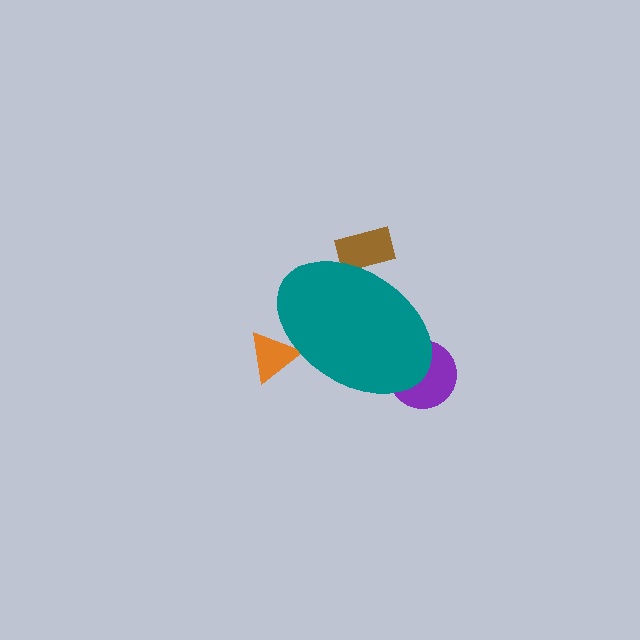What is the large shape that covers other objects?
A teal ellipse.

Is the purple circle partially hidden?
Yes, the purple circle is partially hidden behind the teal ellipse.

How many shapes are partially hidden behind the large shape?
3 shapes are partially hidden.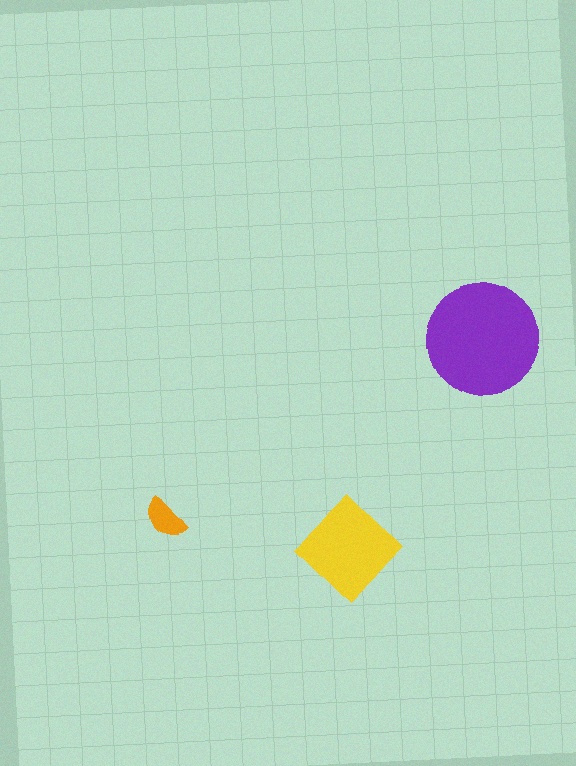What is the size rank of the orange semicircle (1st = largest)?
3rd.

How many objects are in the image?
There are 3 objects in the image.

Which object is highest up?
The purple circle is topmost.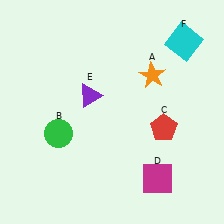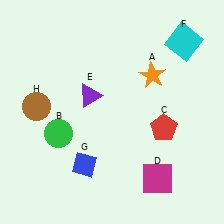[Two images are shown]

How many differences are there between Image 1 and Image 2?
There are 2 differences between the two images.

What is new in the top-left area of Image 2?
A brown circle (H) was added in the top-left area of Image 2.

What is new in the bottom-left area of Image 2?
A blue diamond (G) was added in the bottom-left area of Image 2.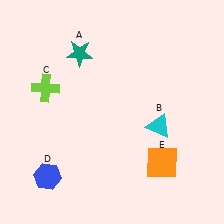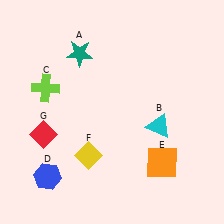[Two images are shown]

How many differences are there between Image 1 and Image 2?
There are 2 differences between the two images.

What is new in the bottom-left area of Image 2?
A yellow diamond (F) was added in the bottom-left area of Image 2.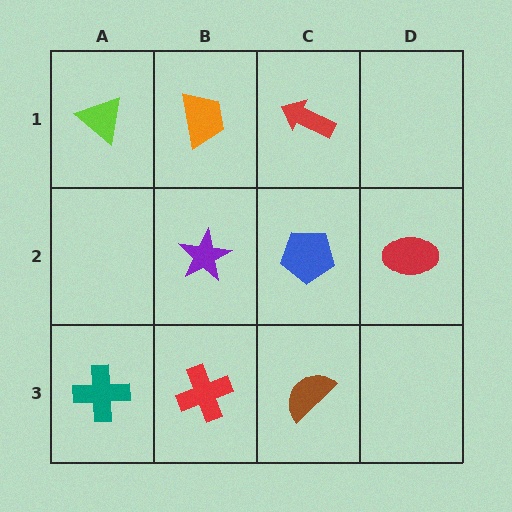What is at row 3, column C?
A brown semicircle.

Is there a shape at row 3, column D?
No, that cell is empty.